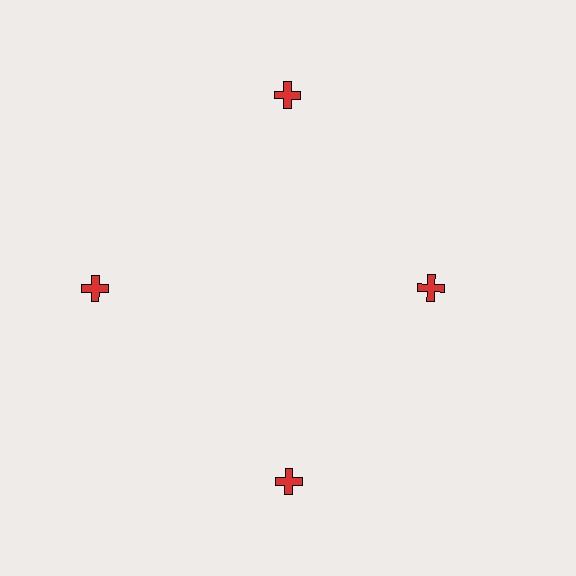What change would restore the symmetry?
The symmetry would be restored by moving it outward, back onto the ring so that all 4 crosses sit at equal angles and equal distance from the center.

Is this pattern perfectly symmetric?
No. The 4 red crosses are arranged in a ring, but one element near the 3 o'clock position is pulled inward toward the center, breaking the 4-fold rotational symmetry.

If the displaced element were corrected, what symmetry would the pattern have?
It would have 4-fold rotational symmetry — the pattern would map onto itself every 90 degrees.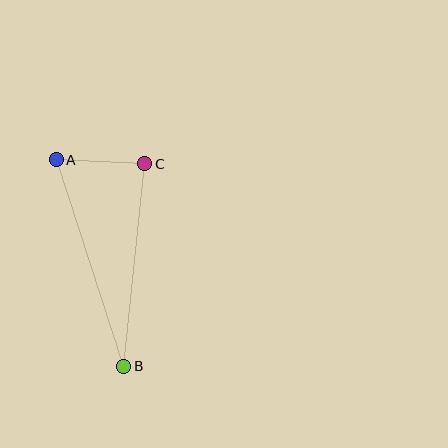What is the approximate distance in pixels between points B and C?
The distance between B and C is approximately 204 pixels.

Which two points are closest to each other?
Points A and C are closest to each other.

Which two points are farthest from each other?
Points A and B are farthest from each other.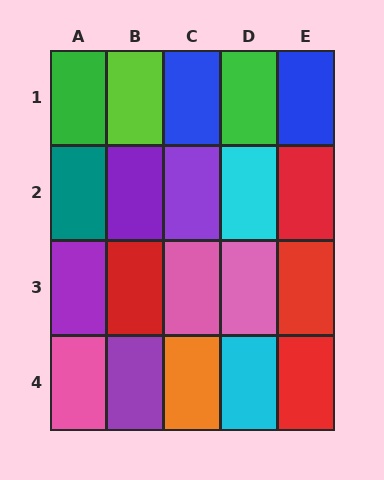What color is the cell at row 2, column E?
Red.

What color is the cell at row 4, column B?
Purple.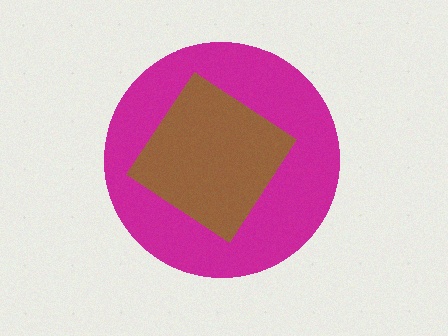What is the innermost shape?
The brown diamond.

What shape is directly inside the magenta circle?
The brown diamond.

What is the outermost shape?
The magenta circle.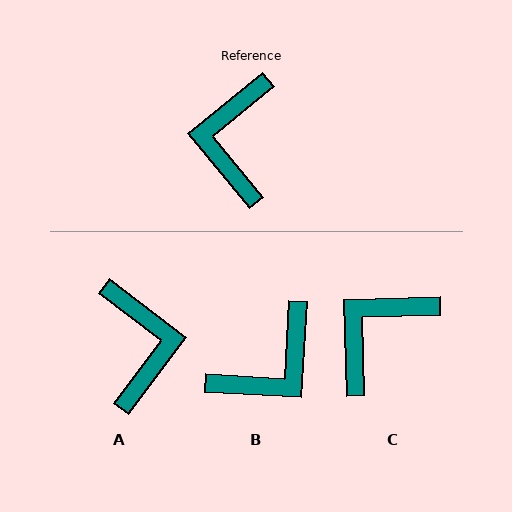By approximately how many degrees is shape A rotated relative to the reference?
Approximately 166 degrees clockwise.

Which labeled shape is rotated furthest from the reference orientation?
A, about 166 degrees away.